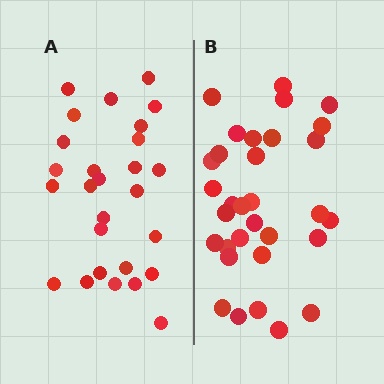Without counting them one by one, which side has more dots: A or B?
Region B (the right region) has more dots.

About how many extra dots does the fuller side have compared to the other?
Region B has about 5 more dots than region A.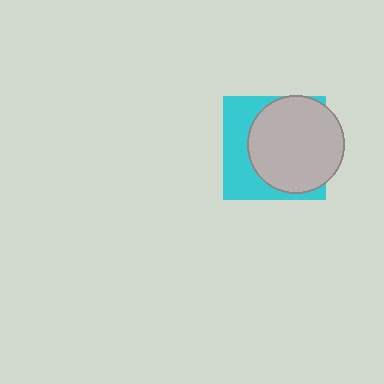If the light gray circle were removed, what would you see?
You would see the complete cyan square.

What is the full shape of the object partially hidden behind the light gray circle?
The partially hidden object is a cyan square.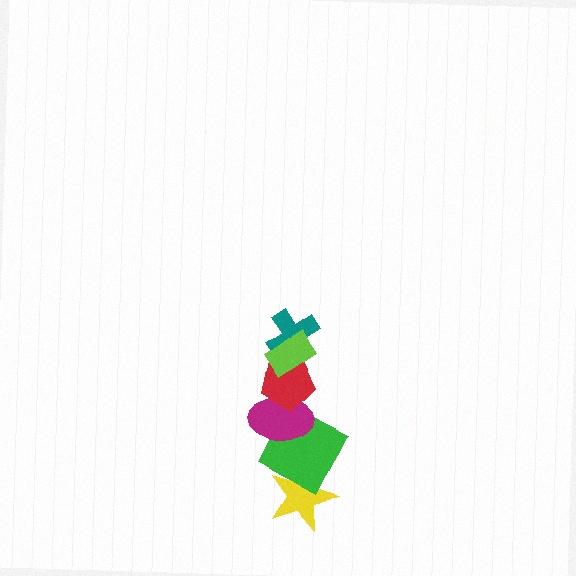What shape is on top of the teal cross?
The lime rectangle is on top of the teal cross.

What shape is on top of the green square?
The magenta ellipse is on top of the green square.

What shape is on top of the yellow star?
The green square is on top of the yellow star.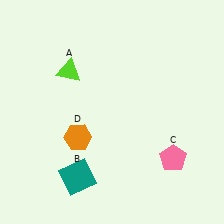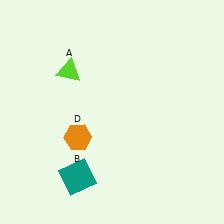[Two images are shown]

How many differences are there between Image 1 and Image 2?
There is 1 difference between the two images.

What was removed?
The pink pentagon (C) was removed in Image 2.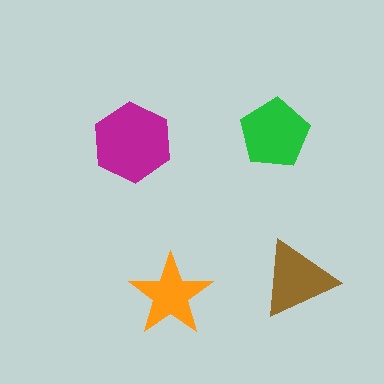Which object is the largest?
The magenta hexagon.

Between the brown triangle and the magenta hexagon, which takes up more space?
The magenta hexagon.